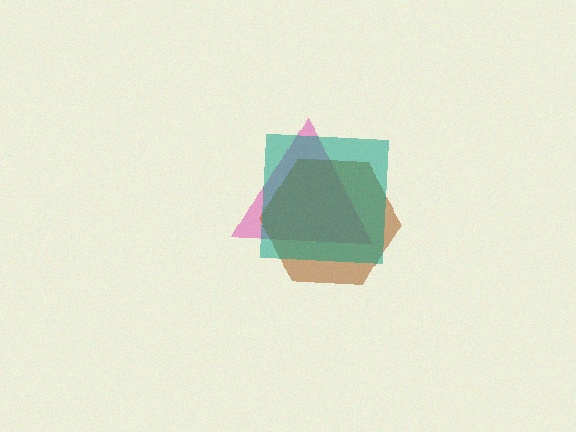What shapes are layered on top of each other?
The layered shapes are: a pink triangle, a brown hexagon, a teal square.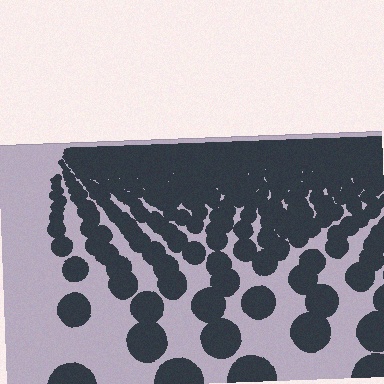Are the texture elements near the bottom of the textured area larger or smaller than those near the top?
Larger. Near the bottom, elements are closer to the viewer and appear at a bigger on-screen size.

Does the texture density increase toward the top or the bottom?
Density increases toward the top.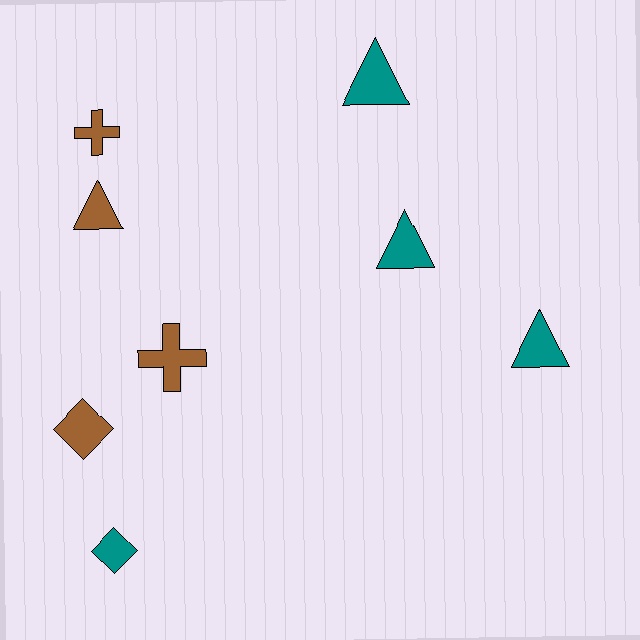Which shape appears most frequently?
Triangle, with 4 objects.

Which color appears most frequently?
Brown, with 4 objects.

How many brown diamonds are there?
There is 1 brown diamond.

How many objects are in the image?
There are 8 objects.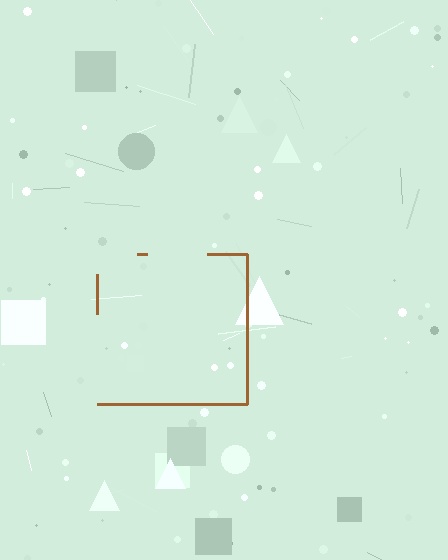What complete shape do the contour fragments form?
The contour fragments form a square.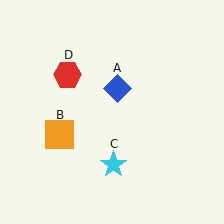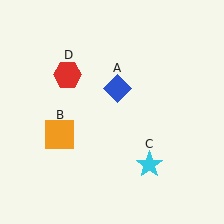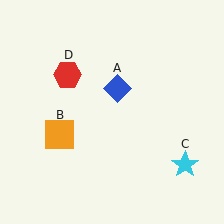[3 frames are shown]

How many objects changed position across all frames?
1 object changed position: cyan star (object C).